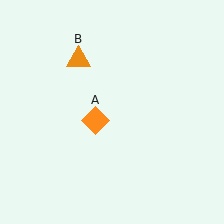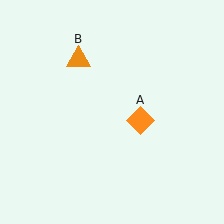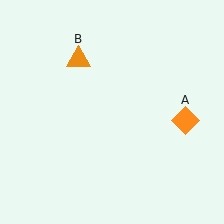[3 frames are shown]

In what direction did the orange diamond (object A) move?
The orange diamond (object A) moved right.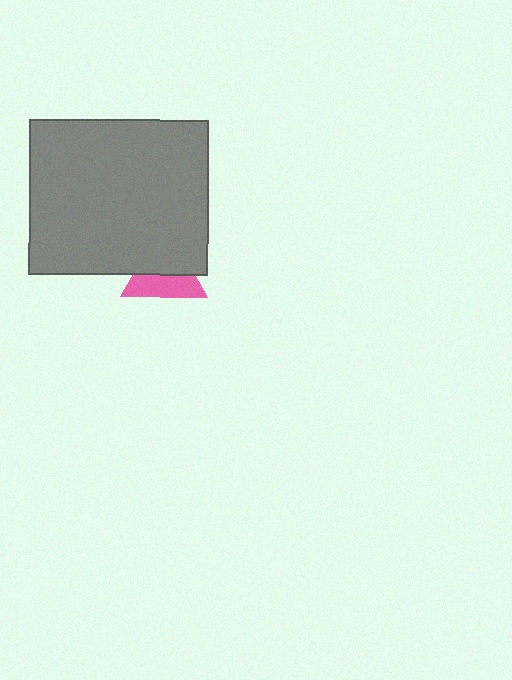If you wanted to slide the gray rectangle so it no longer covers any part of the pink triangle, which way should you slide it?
Slide it up — that is the most direct way to separate the two shapes.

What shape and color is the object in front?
The object in front is a gray rectangle.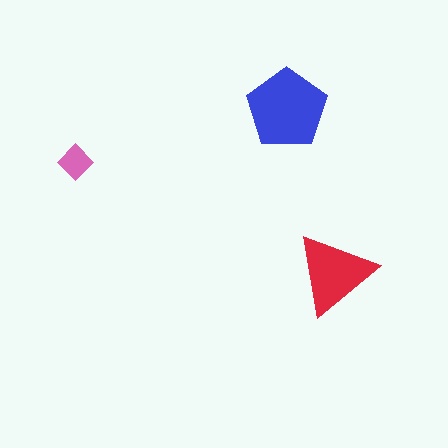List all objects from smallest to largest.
The pink diamond, the red triangle, the blue pentagon.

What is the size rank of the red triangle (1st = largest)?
2nd.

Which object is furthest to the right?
The red triangle is rightmost.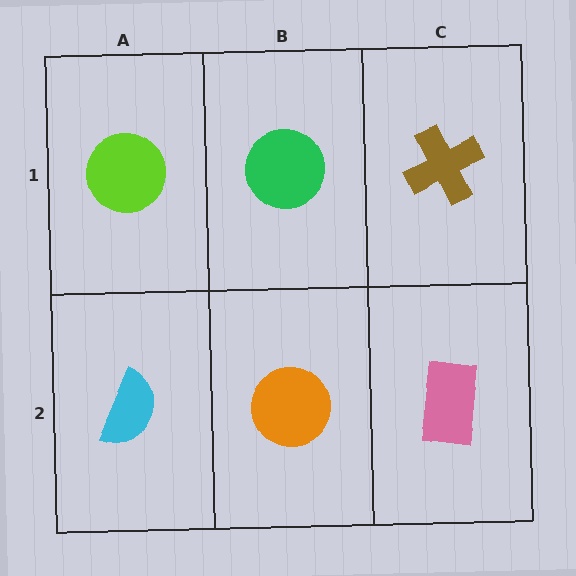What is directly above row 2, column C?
A brown cross.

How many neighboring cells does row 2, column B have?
3.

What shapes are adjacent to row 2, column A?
A lime circle (row 1, column A), an orange circle (row 2, column B).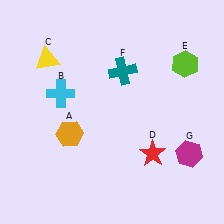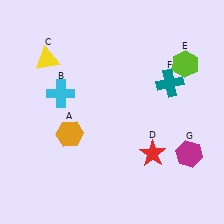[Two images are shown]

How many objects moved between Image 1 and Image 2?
1 object moved between the two images.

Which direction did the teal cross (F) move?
The teal cross (F) moved right.